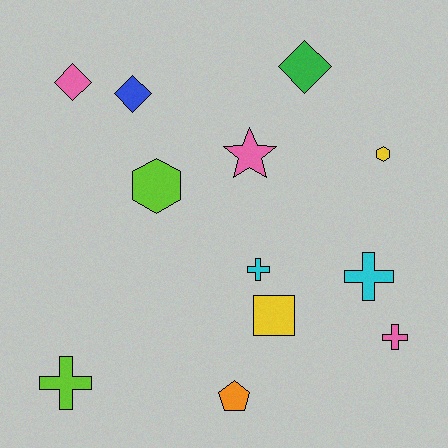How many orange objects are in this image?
There is 1 orange object.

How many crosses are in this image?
There are 4 crosses.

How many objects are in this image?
There are 12 objects.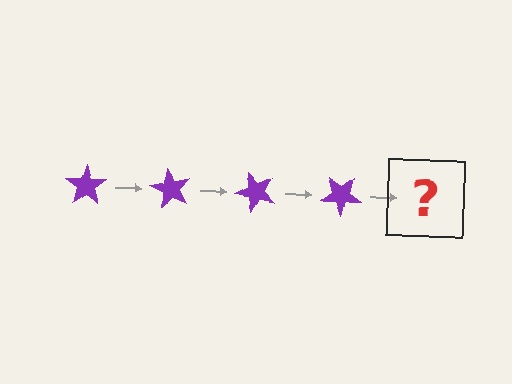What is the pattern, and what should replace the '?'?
The pattern is that the star rotates 60 degrees each step. The '?' should be a purple star rotated 240 degrees.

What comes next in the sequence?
The next element should be a purple star rotated 240 degrees.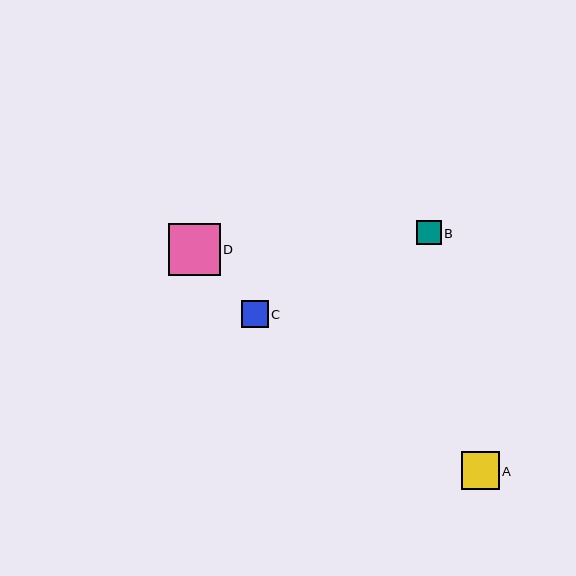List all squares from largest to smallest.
From largest to smallest: D, A, C, B.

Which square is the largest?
Square D is the largest with a size of approximately 52 pixels.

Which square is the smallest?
Square B is the smallest with a size of approximately 24 pixels.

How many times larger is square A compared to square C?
Square A is approximately 1.4 times the size of square C.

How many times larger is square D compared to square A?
Square D is approximately 1.4 times the size of square A.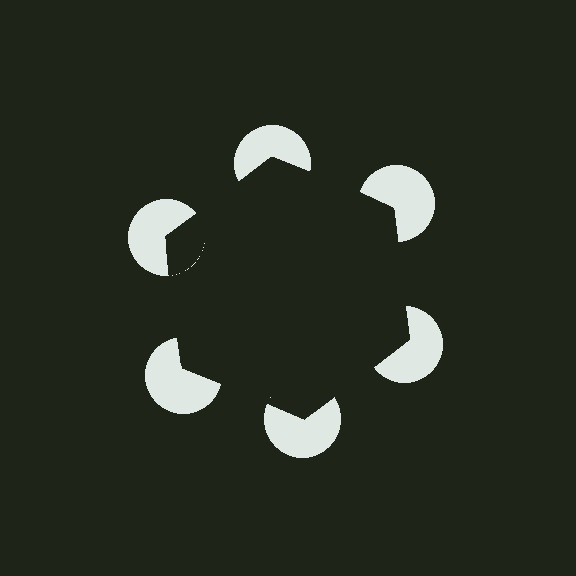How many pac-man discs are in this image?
There are 6 — one at each vertex of the illusory hexagon.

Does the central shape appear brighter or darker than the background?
It typically appears slightly darker than the background, even though no actual brightness change is drawn.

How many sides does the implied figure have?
6 sides.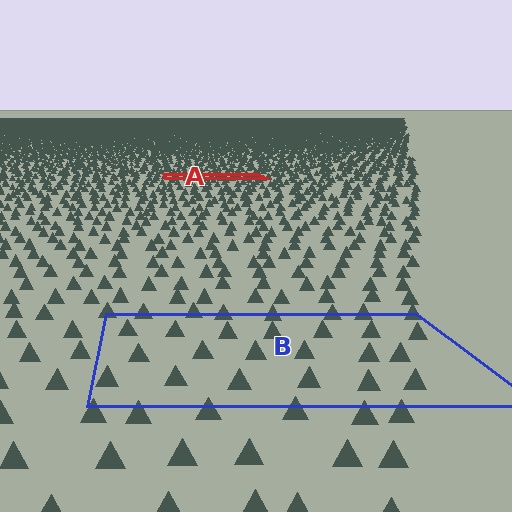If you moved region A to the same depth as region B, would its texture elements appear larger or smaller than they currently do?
They would appear larger. At a closer depth, the same texture elements are projected at a bigger on-screen size.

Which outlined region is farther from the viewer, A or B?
Region A is farther from the viewer — the texture elements inside it appear smaller and more densely packed.